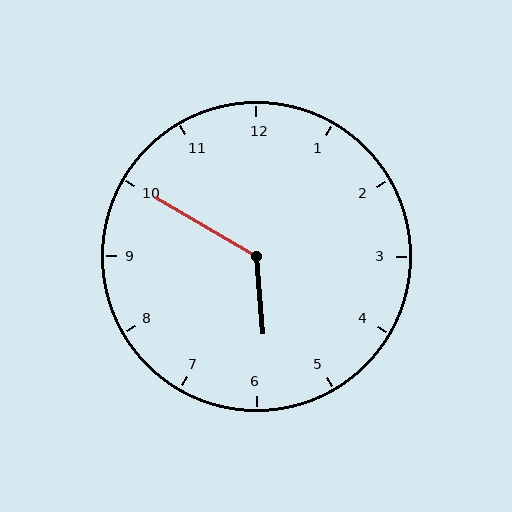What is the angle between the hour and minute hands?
Approximately 125 degrees.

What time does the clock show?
5:50.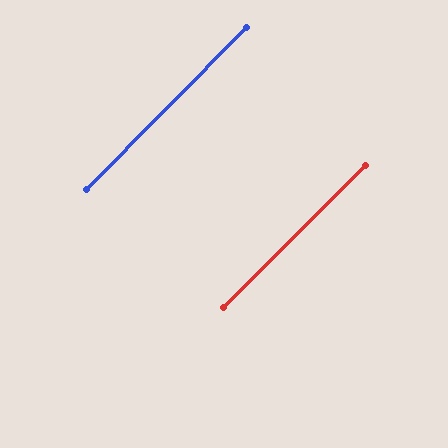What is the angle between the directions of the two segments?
Approximately 0 degrees.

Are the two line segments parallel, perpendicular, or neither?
Parallel — their directions differ by only 0.3°.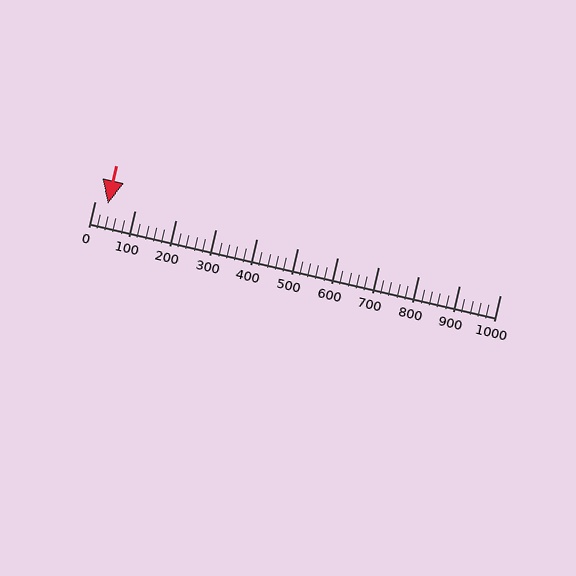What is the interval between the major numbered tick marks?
The major tick marks are spaced 100 units apart.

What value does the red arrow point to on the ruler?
The red arrow points to approximately 33.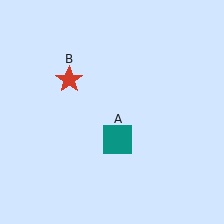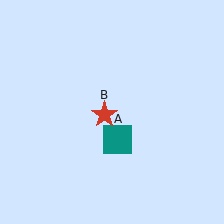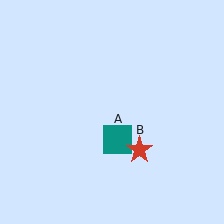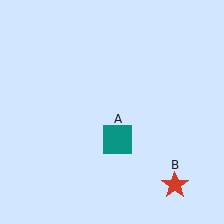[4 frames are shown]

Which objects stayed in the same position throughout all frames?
Teal square (object A) remained stationary.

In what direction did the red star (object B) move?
The red star (object B) moved down and to the right.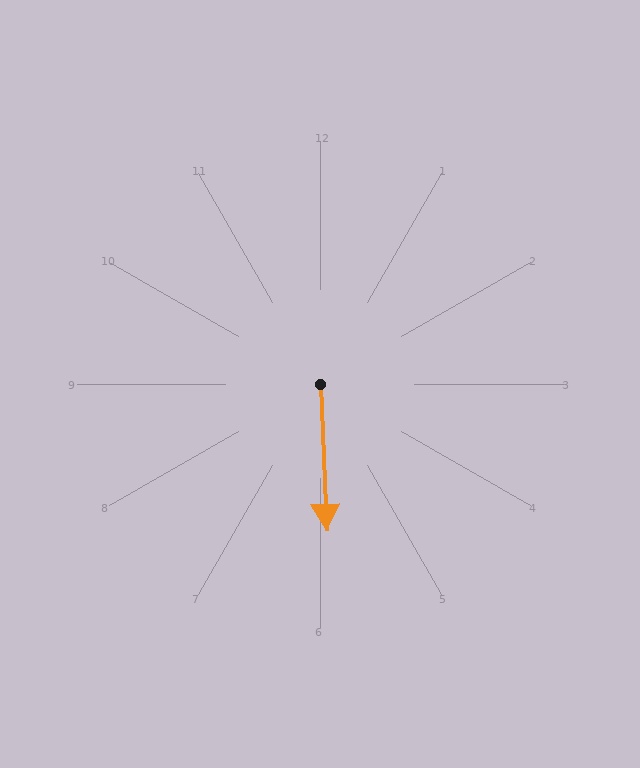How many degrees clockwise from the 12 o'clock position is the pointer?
Approximately 177 degrees.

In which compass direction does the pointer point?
South.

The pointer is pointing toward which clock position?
Roughly 6 o'clock.